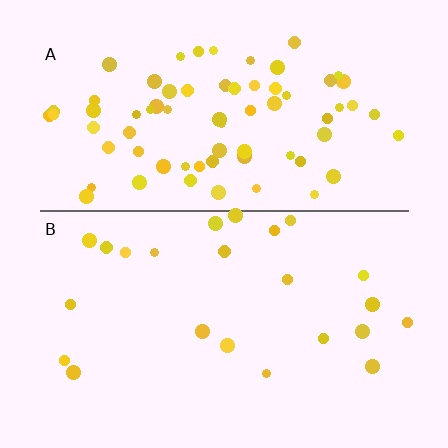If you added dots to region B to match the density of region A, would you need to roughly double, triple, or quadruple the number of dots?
Approximately triple.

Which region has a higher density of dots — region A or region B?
A (the top).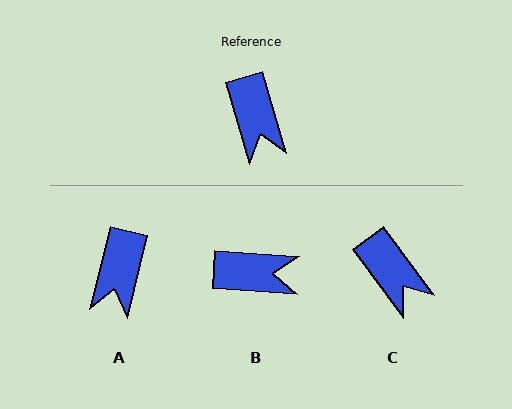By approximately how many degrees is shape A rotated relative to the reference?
Approximately 30 degrees clockwise.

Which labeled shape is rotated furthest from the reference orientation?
B, about 70 degrees away.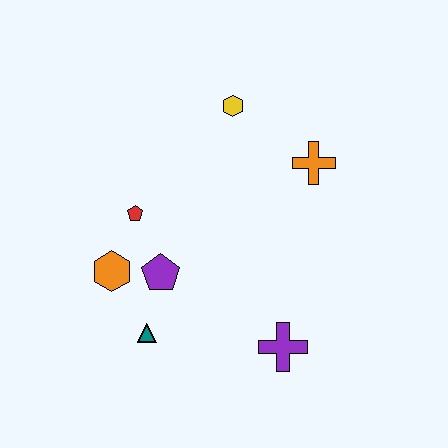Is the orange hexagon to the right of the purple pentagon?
No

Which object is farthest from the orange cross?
The teal triangle is farthest from the orange cross.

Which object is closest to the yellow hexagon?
The orange cross is closest to the yellow hexagon.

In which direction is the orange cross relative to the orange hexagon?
The orange cross is to the right of the orange hexagon.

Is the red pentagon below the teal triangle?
No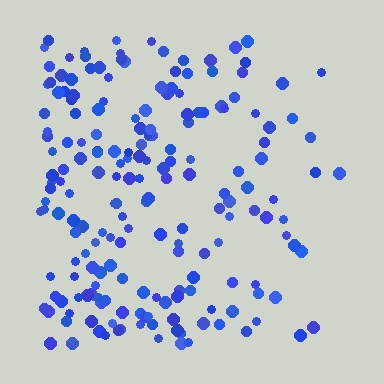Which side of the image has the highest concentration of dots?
The left.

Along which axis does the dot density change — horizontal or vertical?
Horizontal.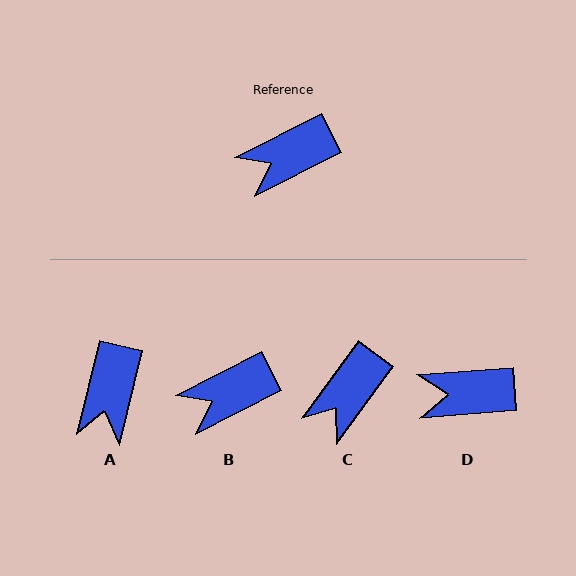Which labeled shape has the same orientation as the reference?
B.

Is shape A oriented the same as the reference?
No, it is off by about 49 degrees.